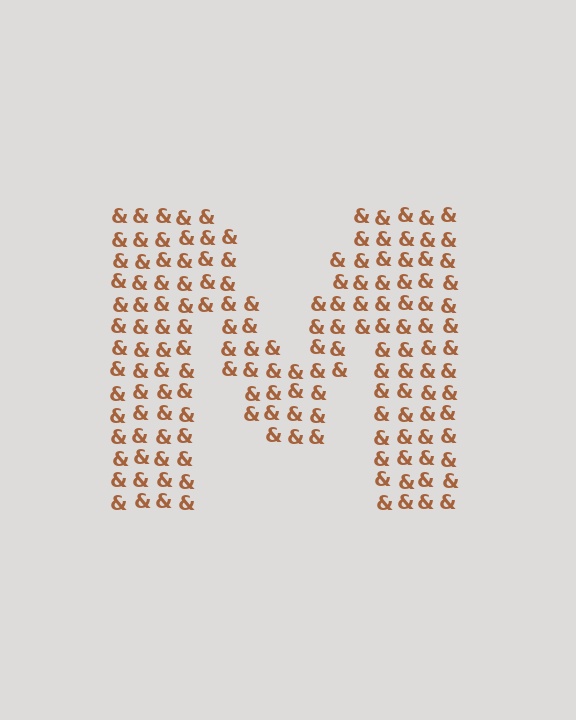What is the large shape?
The large shape is the letter M.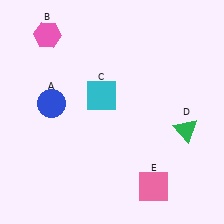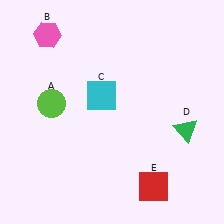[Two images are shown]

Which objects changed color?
A changed from blue to lime. E changed from pink to red.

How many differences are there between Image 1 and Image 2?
There are 2 differences between the two images.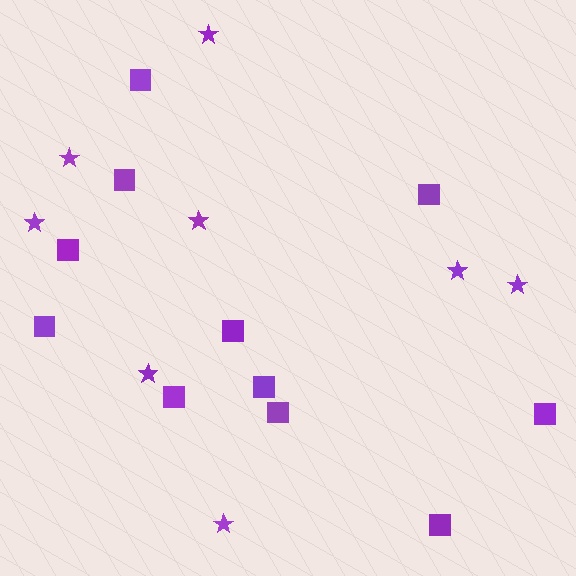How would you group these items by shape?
There are 2 groups: one group of stars (8) and one group of squares (11).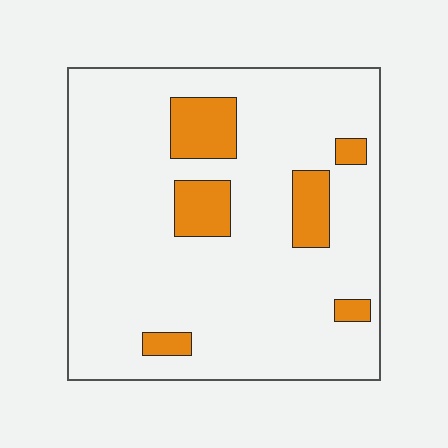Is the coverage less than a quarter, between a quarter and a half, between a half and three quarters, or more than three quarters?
Less than a quarter.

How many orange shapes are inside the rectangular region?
6.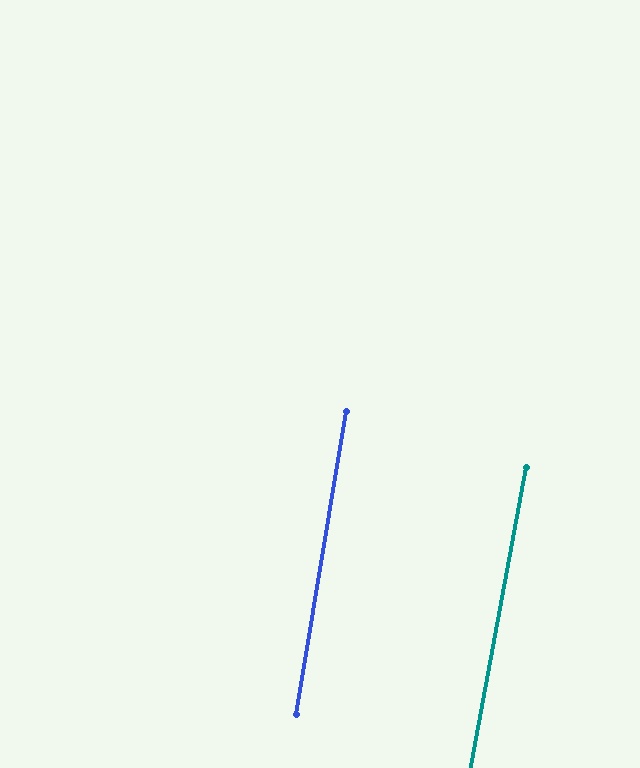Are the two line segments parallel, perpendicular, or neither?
Parallel — their directions differ by only 1.1°.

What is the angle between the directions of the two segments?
Approximately 1 degree.